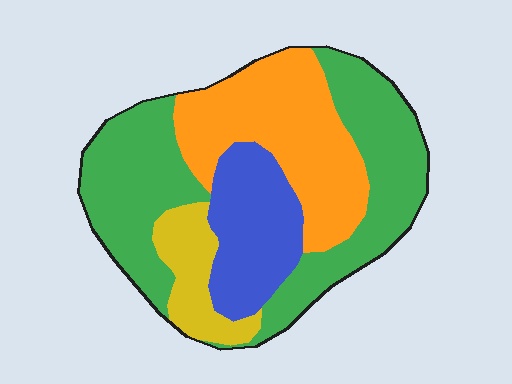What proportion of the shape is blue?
Blue takes up between a sixth and a third of the shape.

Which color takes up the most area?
Green, at roughly 45%.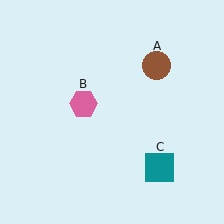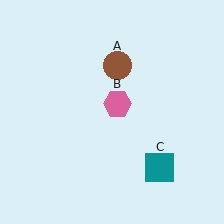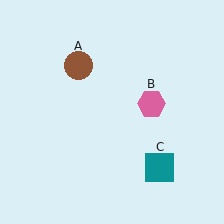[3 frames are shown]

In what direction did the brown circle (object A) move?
The brown circle (object A) moved left.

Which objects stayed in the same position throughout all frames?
Teal square (object C) remained stationary.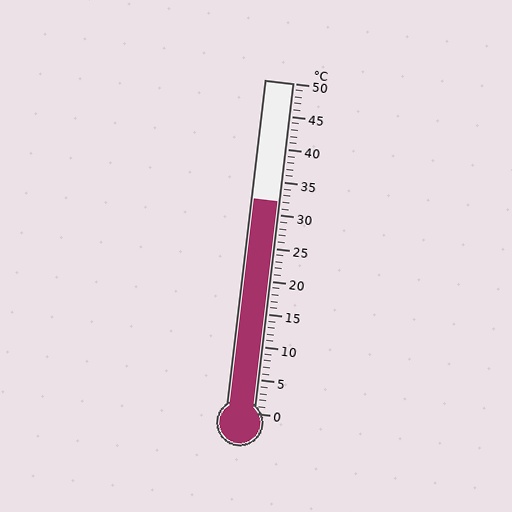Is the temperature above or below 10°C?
The temperature is above 10°C.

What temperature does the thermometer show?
The thermometer shows approximately 32°C.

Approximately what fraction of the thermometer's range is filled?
The thermometer is filled to approximately 65% of its range.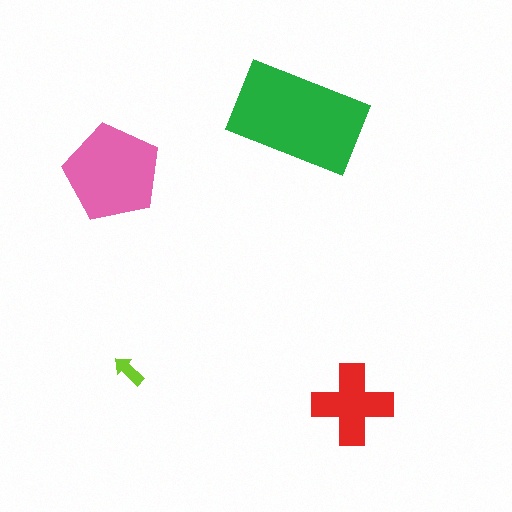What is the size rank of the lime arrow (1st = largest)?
4th.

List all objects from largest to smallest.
The green rectangle, the pink pentagon, the red cross, the lime arrow.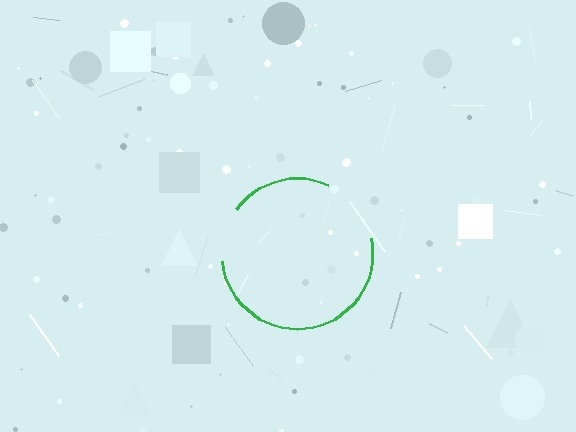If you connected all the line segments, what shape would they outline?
They would outline a circle.